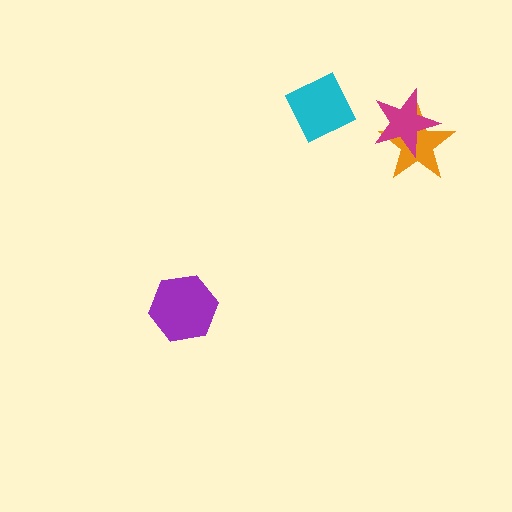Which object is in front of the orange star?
The magenta star is in front of the orange star.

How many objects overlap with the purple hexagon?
0 objects overlap with the purple hexagon.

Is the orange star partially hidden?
Yes, it is partially covered by another shape.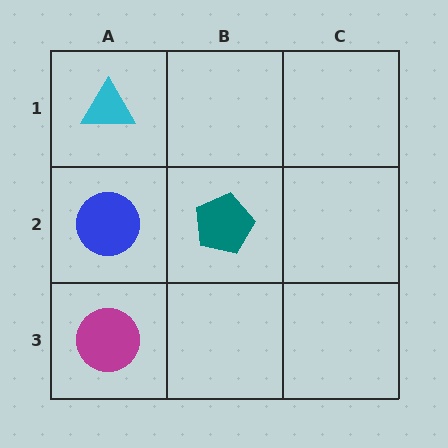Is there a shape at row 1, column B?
No, that cell is empty.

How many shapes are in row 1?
1 shape.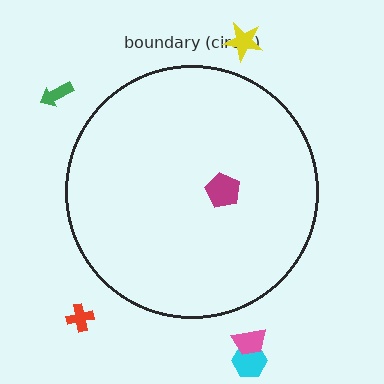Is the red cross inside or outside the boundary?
Outside.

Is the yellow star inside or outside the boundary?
Outside.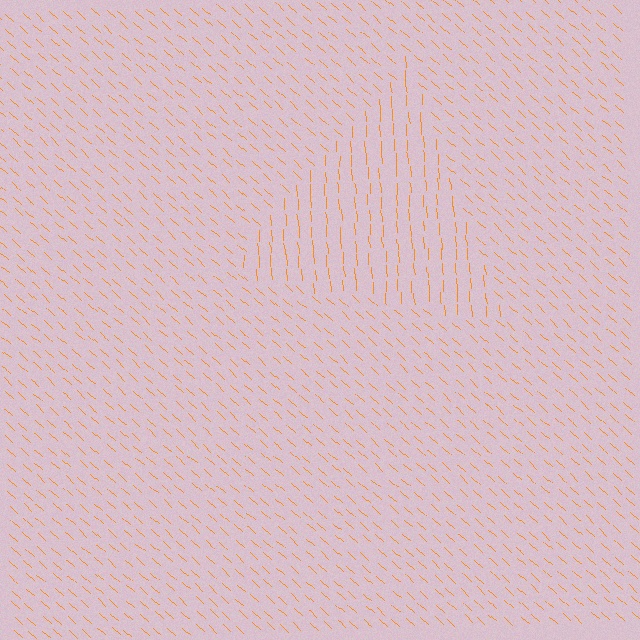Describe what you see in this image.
The image is filled with small orange line segments. A triangle region in the image has lines oriented differently from the surrounding lines, creating a visible texture boundary.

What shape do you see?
I see a triangle.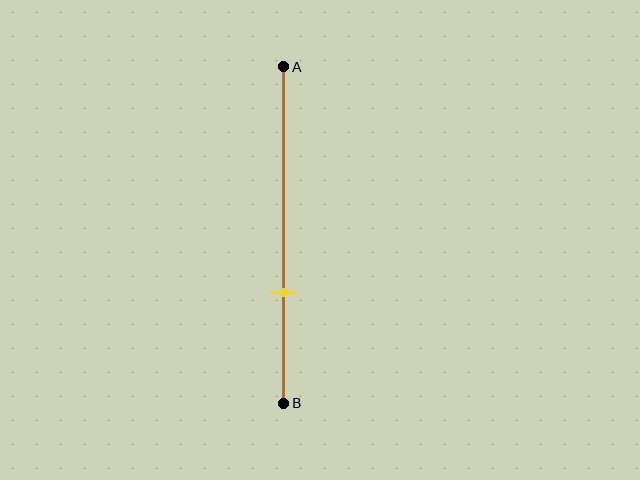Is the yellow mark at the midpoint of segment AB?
No, the mark is at about 65% from A, not at the 50% midpoint.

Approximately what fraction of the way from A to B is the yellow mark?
The yellow mark is approximately 65% of the way from A to B.